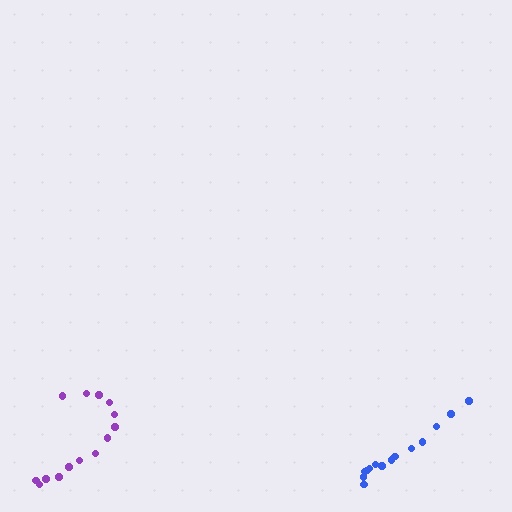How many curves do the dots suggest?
There are 2 distinct paths.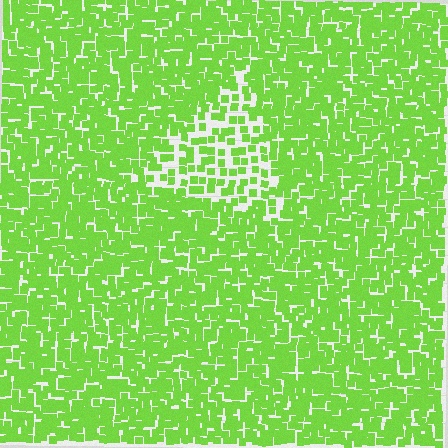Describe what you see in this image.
The image contains small lime elements arranged at two different densities. A triangle-shaped region is visible where the elements are less densely packed than the surrounding area.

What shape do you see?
I see a triangle.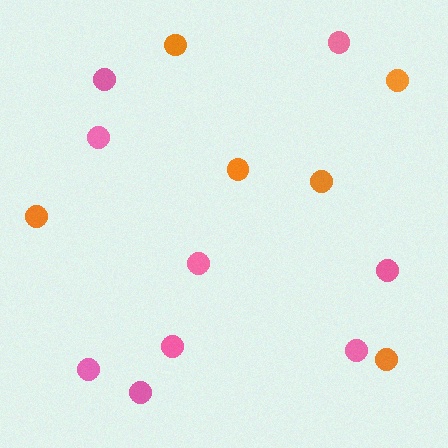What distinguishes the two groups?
There are 2 groups: one group of pink circles (9) and one group of orange circles (6).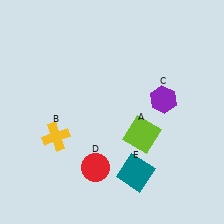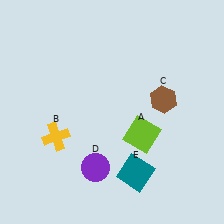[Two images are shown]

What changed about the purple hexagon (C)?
In Image 1, C is purple. In Image 2, it changed to brown.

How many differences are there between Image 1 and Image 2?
There are 2 differences between the two images.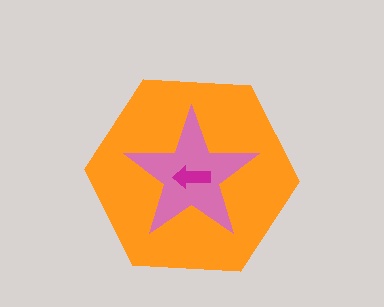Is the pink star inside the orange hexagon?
Yes.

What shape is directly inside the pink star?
The magenta arrow.